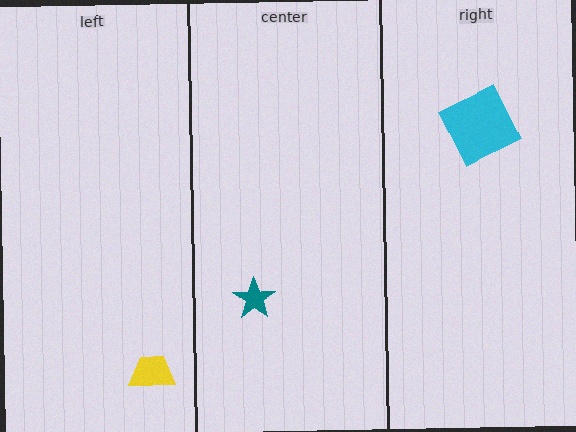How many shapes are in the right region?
1.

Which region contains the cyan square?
The right region.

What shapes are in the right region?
The cyan square.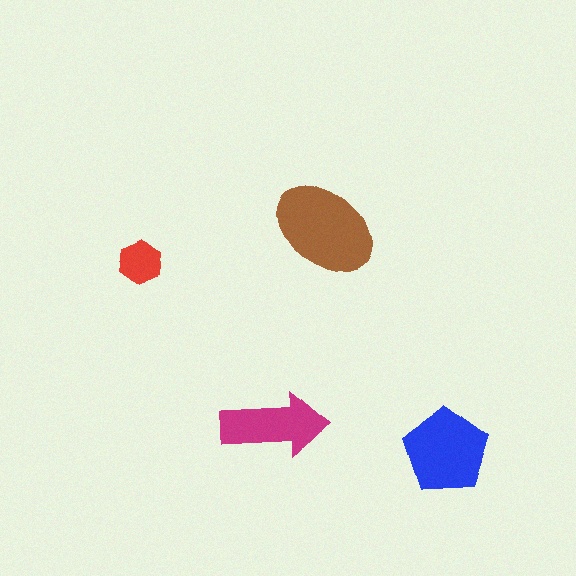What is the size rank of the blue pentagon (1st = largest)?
2nd.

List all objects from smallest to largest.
The red hexagon, the magenta arrow, the blue pentagon, the brown ellipse.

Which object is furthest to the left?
The red hexagon is leftmost.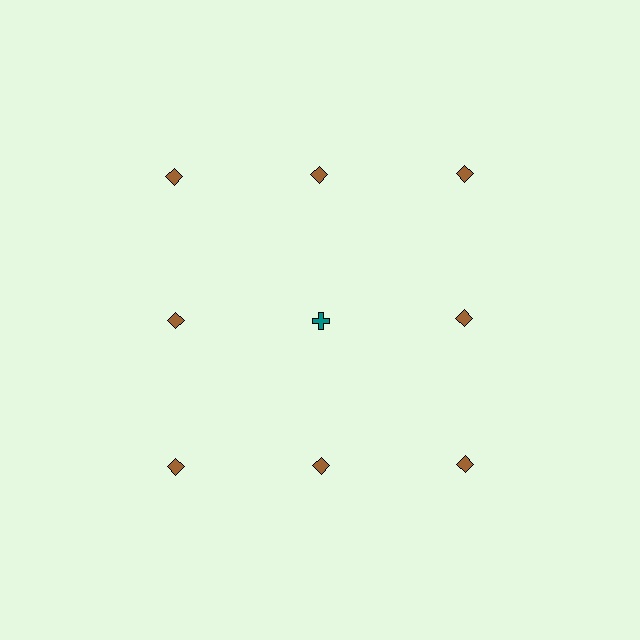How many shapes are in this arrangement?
There are 9 shapes arranged in a grid pattern.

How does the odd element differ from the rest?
It differs in both color (teal instead of brown) and shape (cross instead of diamond).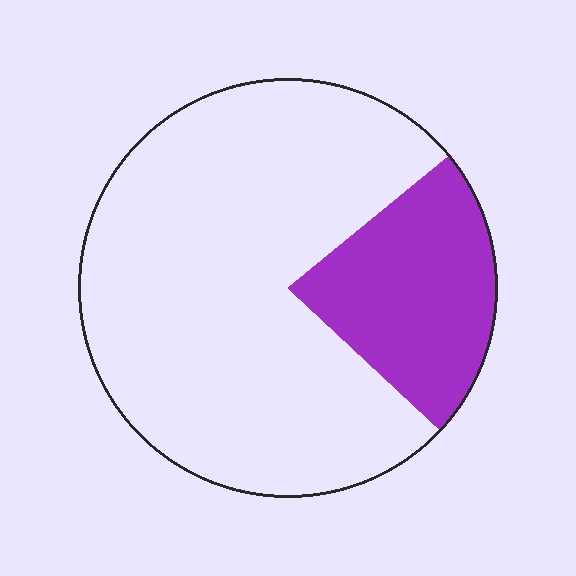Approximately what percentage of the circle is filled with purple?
Approximately 25%.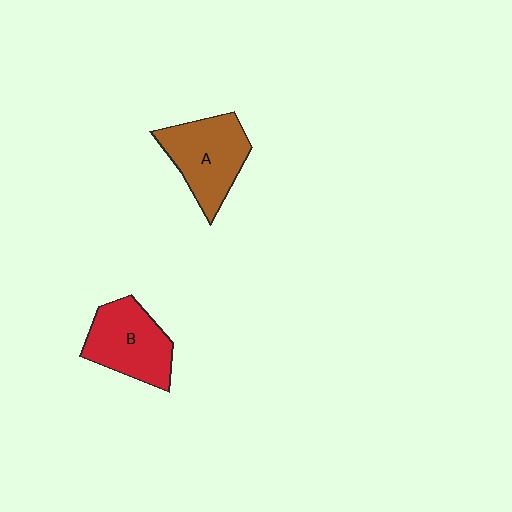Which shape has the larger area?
Shape A (brown).